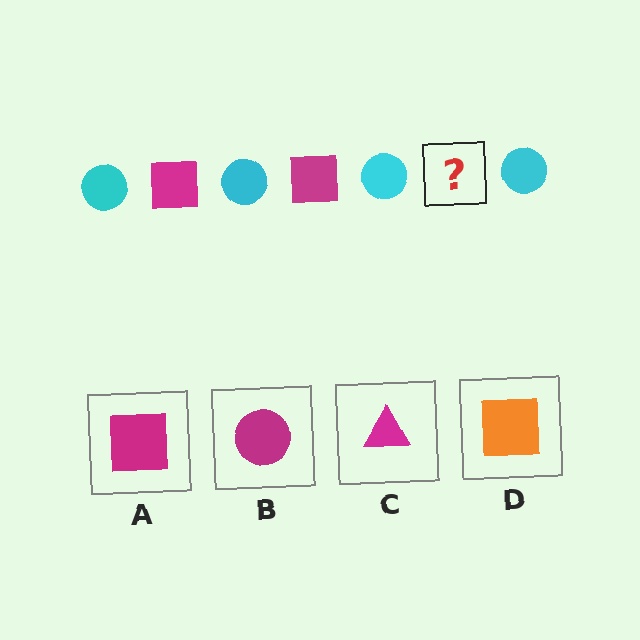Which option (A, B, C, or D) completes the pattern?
A.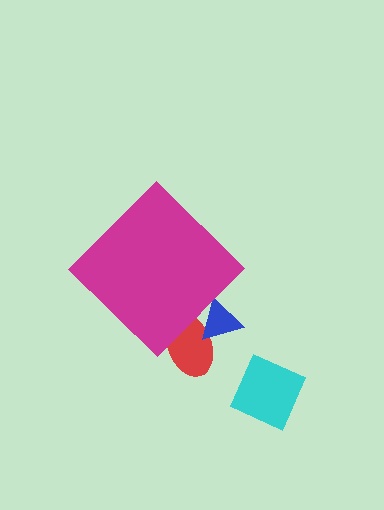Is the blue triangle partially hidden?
Yes, the blue triangle is partially hidden behind the magenta diamond.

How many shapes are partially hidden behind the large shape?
2 shapes are partially hidden.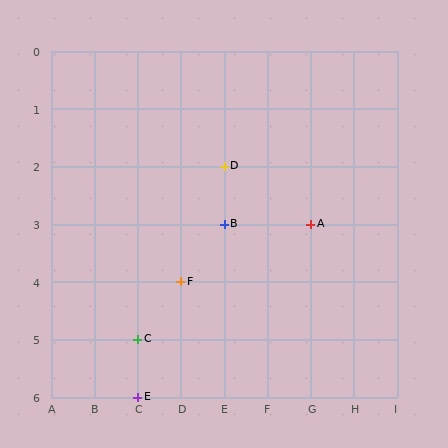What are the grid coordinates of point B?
Point B is at grid coordinates (E, 3).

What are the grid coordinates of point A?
Point A is at grid coordinates (G, 3).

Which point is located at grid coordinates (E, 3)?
Point B is at (E, 3).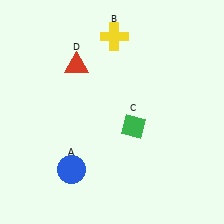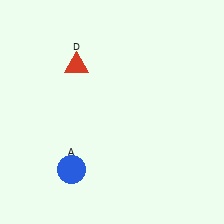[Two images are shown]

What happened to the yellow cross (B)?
The yellow cross (B) was removed in Image 2. It was in the top-right area of Image 1.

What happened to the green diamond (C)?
The green diamond (C) was removed in Image 2. It was in the bottom-right area of Image 1.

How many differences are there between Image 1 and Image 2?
There are 2 differences between the two images.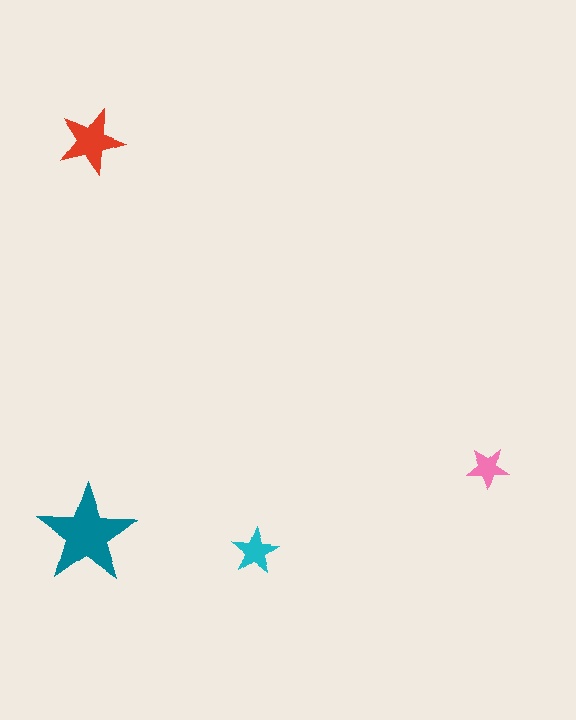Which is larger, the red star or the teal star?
The teal one.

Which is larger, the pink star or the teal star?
The teal one.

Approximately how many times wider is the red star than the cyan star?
About 1.5 times wider.